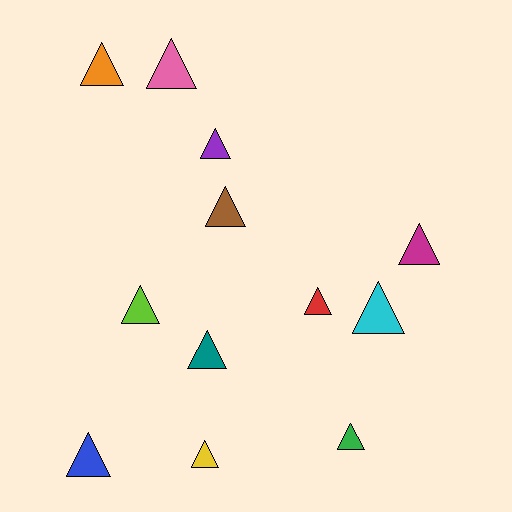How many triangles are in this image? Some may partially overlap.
There are 12 triangles.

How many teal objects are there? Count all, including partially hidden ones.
There is 1 teal object.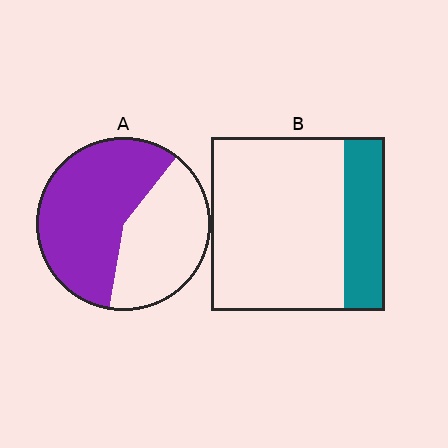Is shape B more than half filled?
No.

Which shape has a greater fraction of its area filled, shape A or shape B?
Shape A.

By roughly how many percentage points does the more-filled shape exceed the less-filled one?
By roughly 35 percentage points (A over B).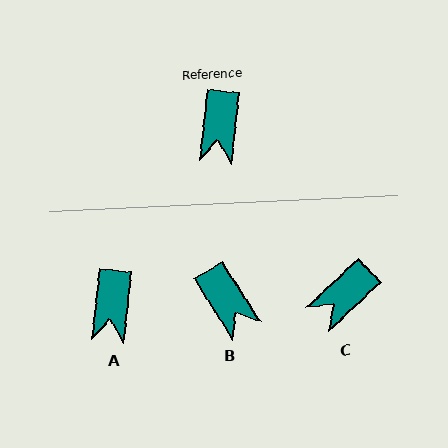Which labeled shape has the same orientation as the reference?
A.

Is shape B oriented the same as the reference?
No, it is off by about 39 degrees.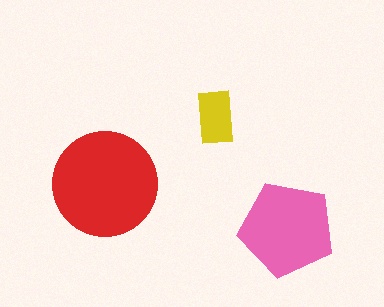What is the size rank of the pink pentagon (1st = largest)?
2nd.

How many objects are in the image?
There are 3 objects in the image.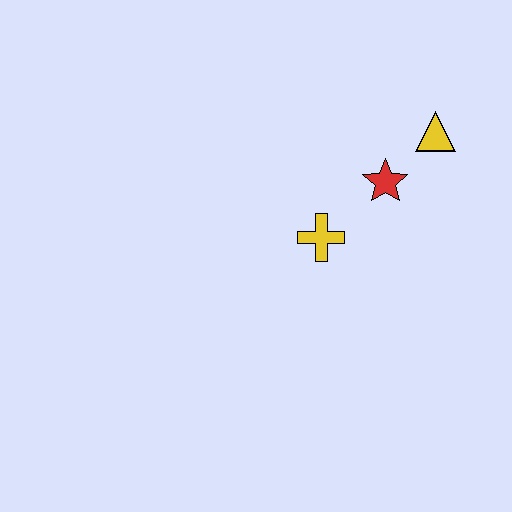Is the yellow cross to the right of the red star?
No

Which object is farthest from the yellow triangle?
The yellow cross is farthest from the yellow triangle.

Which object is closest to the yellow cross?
The red star is closest to the yellow cross.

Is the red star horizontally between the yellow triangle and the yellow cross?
Yes